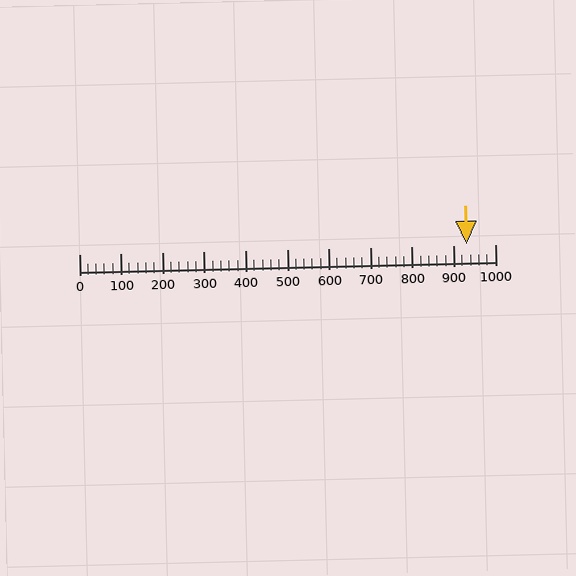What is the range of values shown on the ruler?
The ruler shows values from 0 to 1000.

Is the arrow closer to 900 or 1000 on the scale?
The arrow is closer to 900.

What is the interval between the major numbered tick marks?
The major tick marks are spaced 100 units apart.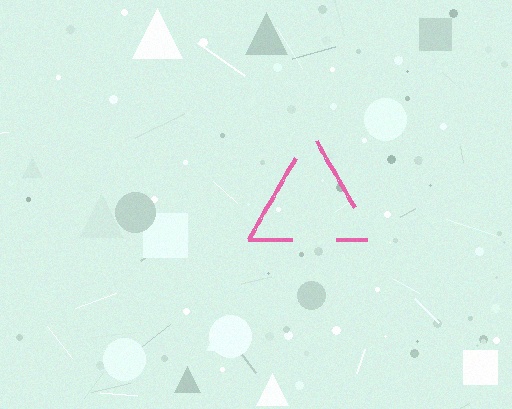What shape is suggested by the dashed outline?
The dashed outline suggests a triangle.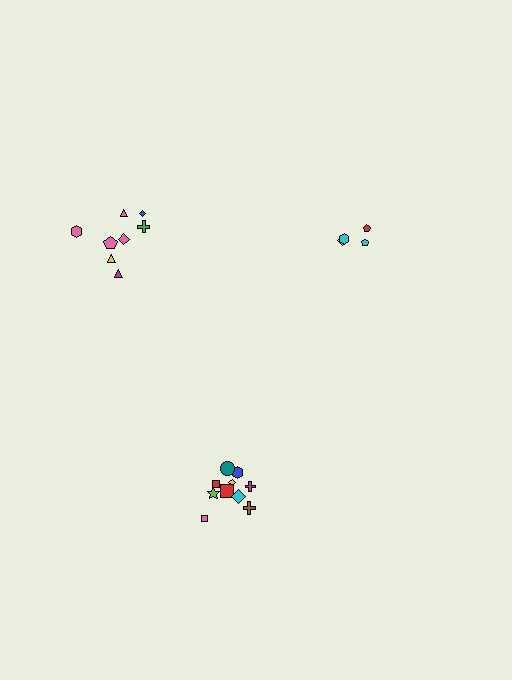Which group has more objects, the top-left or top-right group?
The top-left group.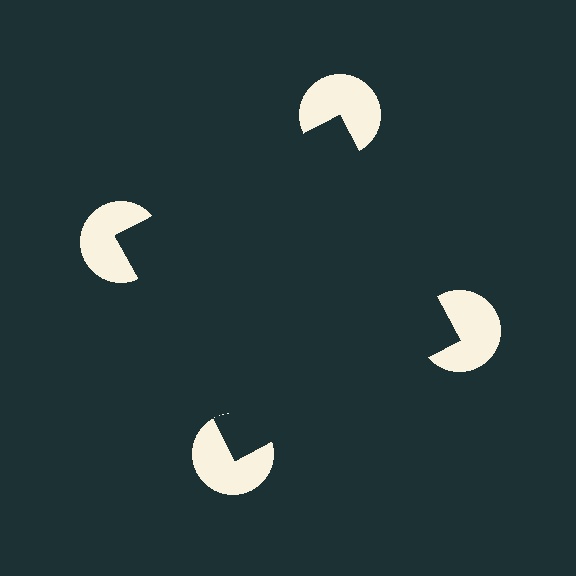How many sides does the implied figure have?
4 sides.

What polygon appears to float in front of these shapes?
An illusory square — its edges are inferred from the aligned wedge cuts in the pac-man discs, not physically drawn.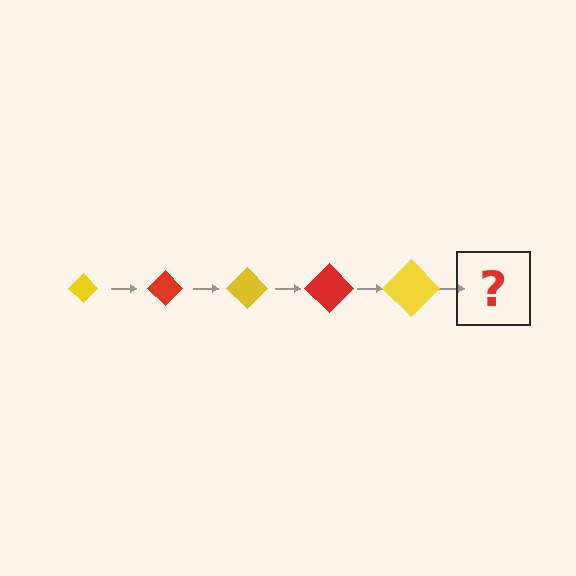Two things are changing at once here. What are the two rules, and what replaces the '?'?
The two rules are that the diamond grows larger each step and the color cycles through yellow and red. The '?' should be a red diamond, larger than the previous one.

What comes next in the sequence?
The next element should be a red diamond, larger than the previous one.